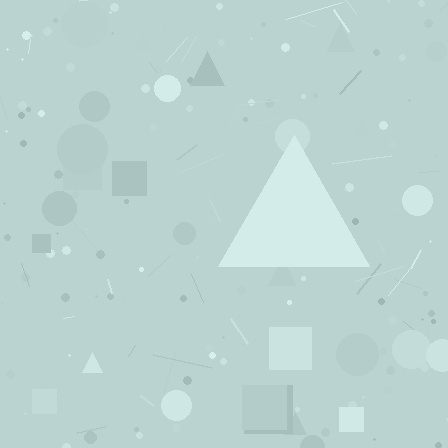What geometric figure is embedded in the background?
A triangle is embedded in the background.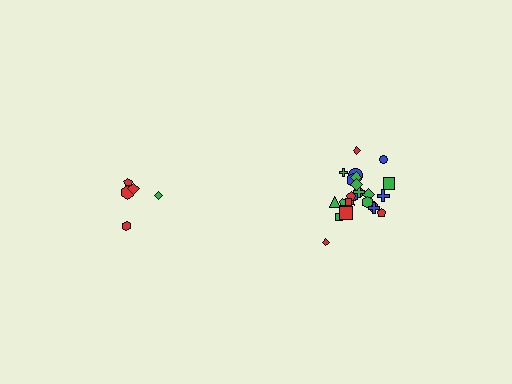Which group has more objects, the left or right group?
The right group.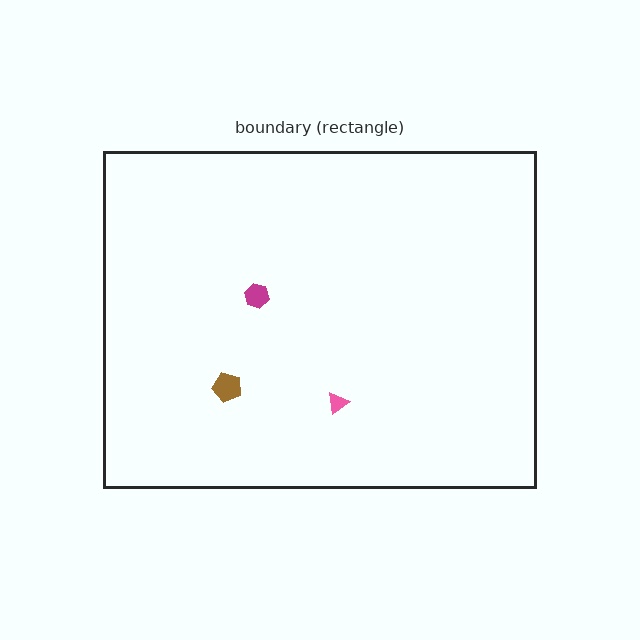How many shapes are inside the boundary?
3 inside, 0 outside.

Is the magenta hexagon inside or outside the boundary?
Inside.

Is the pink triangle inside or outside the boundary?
Inside.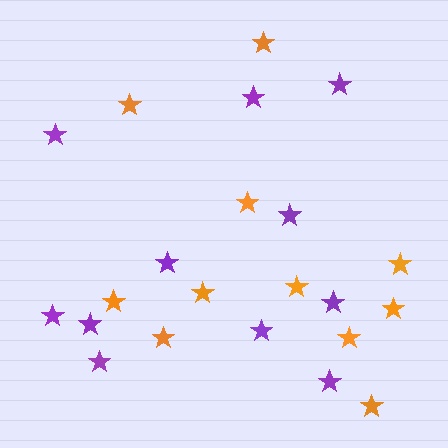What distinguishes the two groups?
There are 2 groups: one group of orange stars (11) and one group of purple stars (11).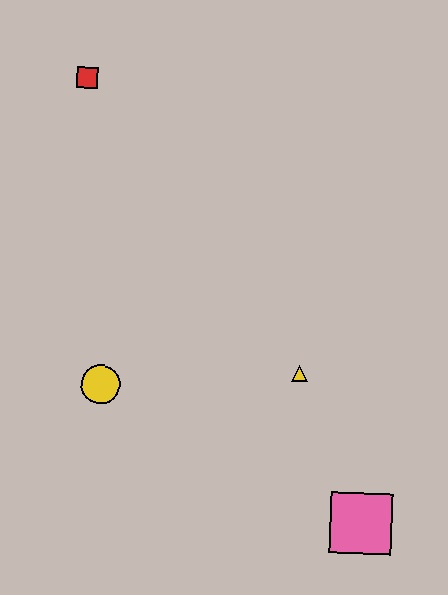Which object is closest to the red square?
The yellow circle is closest to the red square.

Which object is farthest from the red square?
The pink square is farthest from the red square.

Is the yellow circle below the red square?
Yes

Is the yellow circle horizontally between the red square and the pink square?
Yes